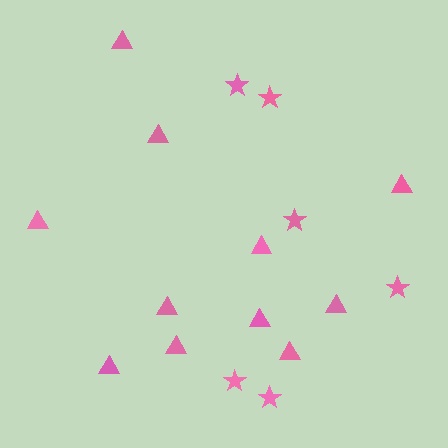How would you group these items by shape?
There are 2 groups: one group of triangles (11) and one group of stars (6).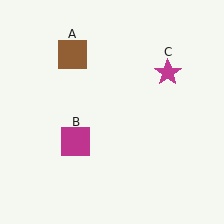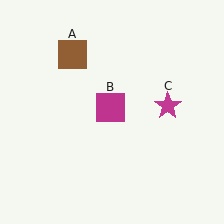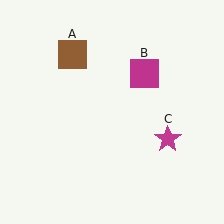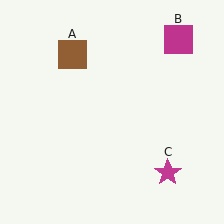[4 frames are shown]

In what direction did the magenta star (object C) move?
The magenta star (object C) moved down.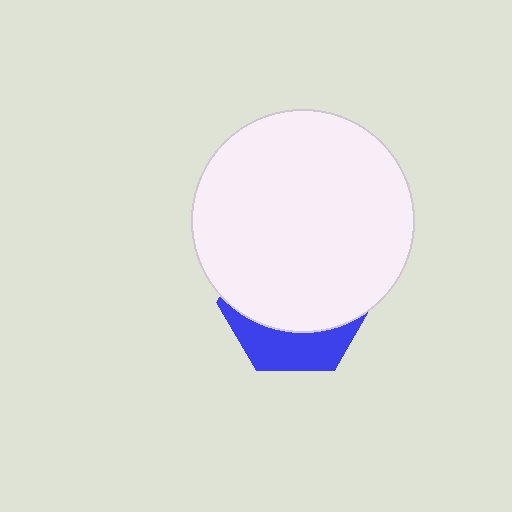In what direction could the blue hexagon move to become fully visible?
The blue hexagon could move down. That would shift it out from behind the white circle entirely.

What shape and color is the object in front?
The object in front is a white circle.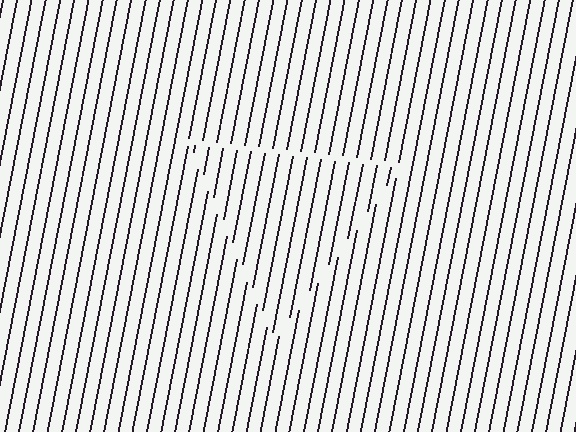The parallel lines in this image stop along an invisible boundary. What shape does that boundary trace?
An illusory triangle. The interior of the shape contains the same grating, shifted by half a period — the contour is defined by the phase discontinuity where line-ends from the inner and outer gratings abut.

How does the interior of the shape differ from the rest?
The interior of the shape contains the same grating, shifted by half a period — the contour is defined by the phase discontinuity where line-ends from the inner and outer gratings abut.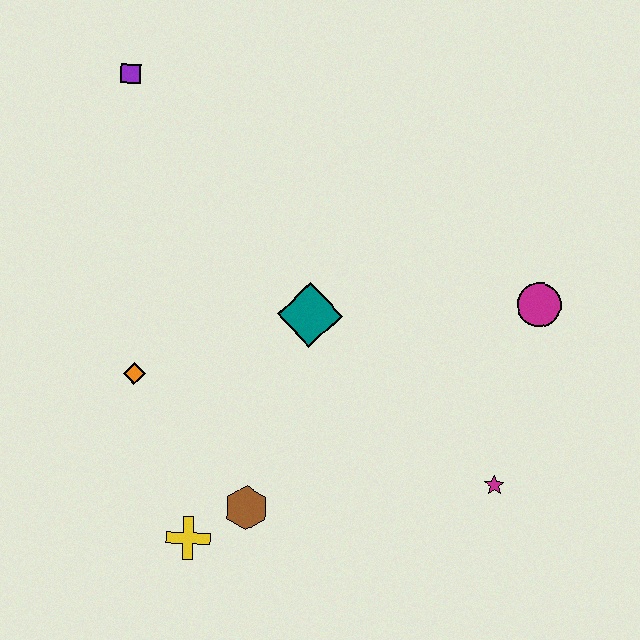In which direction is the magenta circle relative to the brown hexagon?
The magenta circle is to the right of the brown hexagon.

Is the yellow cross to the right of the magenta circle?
No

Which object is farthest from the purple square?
The magenta star is farthest from the purple square.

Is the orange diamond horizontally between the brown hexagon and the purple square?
Yes